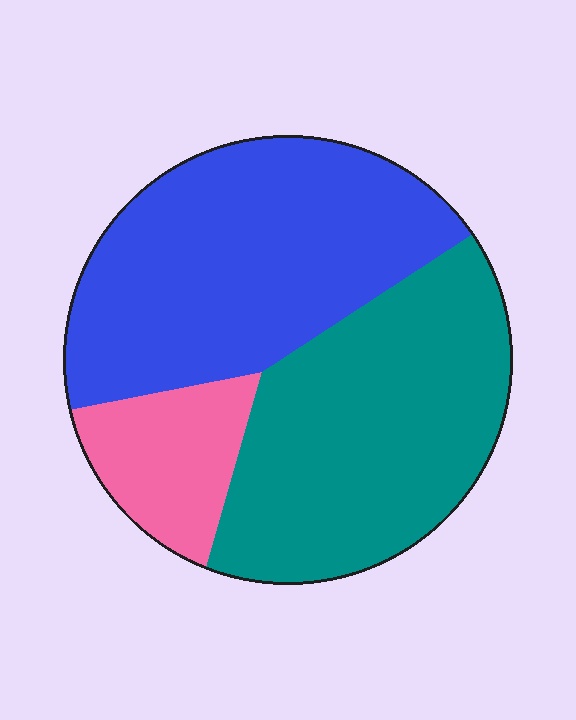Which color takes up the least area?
Pink, at roughly 15%.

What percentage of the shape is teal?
Teal covers roughly 40% of the shape.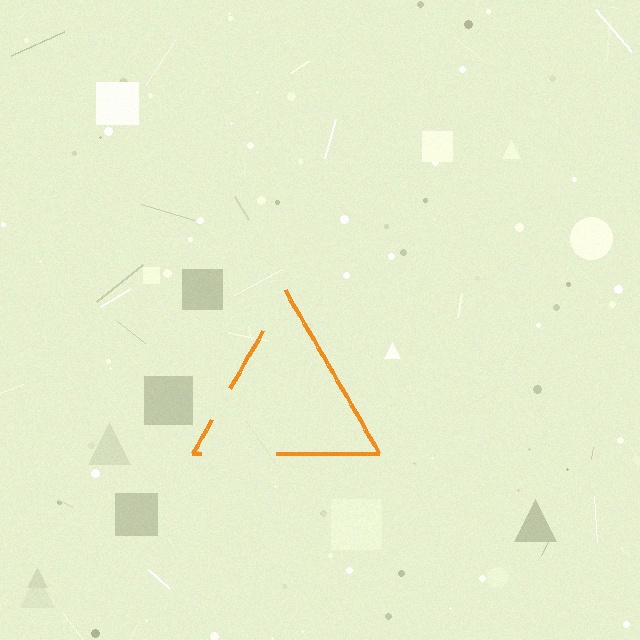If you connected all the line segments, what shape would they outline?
They would outline a triangle.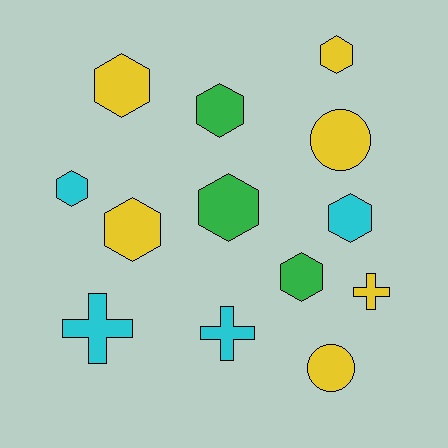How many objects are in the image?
There are 13 objects.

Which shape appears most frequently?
Hexagon, with 8 objects.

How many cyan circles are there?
There are no cyan circles.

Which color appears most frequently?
Yellow, with 6 objects.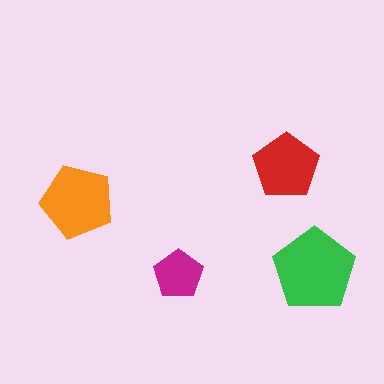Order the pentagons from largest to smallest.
the green one, the orange one, the red one, the magenta one.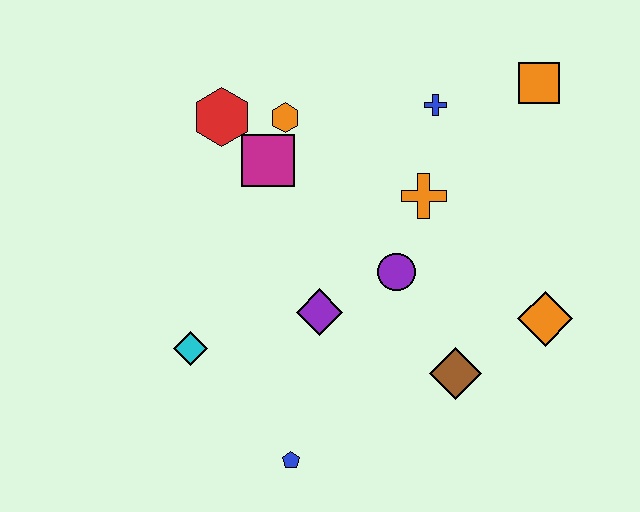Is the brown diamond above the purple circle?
No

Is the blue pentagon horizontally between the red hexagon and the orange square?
Yes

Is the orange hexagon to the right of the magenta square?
Yes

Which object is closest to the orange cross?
The purple circle is closest to the orange cross.